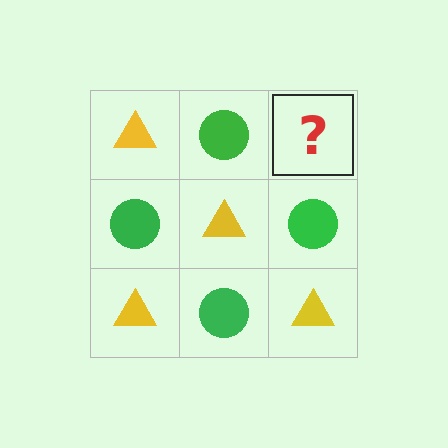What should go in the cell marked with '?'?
The missing cell should contain a yellow triangle.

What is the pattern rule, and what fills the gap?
The rule is that it alternates yellow triangle and green circle in a checkerboard pattern. The gap should be filled with a yellow triangle.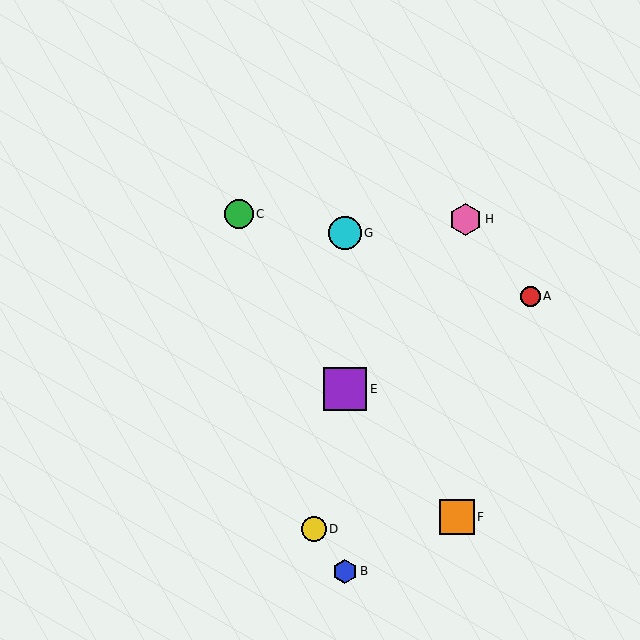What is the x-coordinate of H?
Object H is at x≈466.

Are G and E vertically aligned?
Yes, both are at x≈345.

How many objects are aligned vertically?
3 objects (B, E, G) are aligned vertically.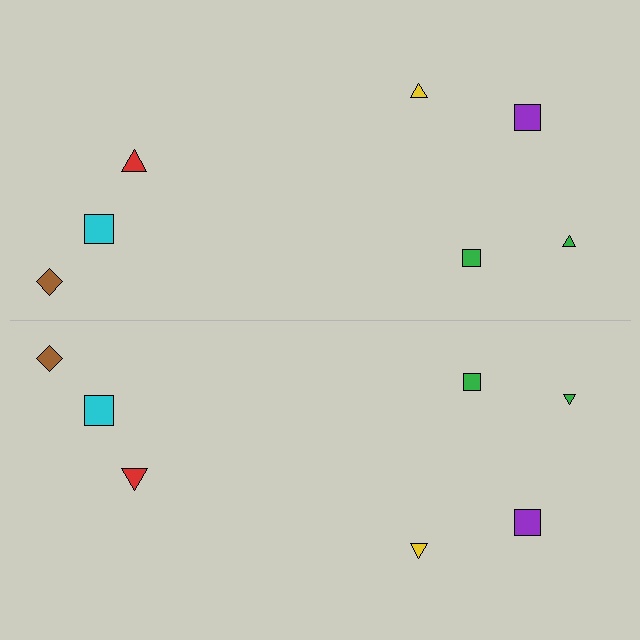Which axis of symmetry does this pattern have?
The pattern has a horizontal axis of symmetry running through the center of the image.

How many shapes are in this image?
There are 14 shapes in this image.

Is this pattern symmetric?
Yes, this pattern has bilateral (reflection) symmetry.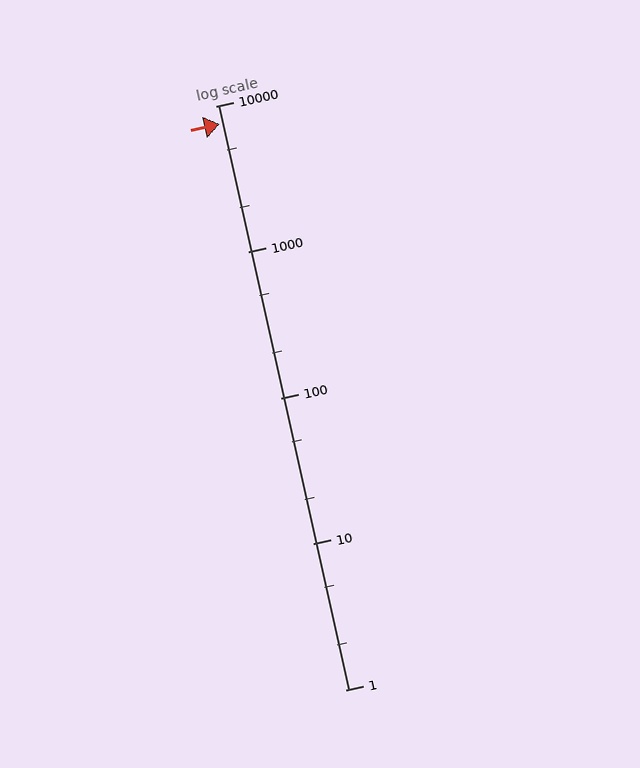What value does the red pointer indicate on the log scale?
The pointer indicates approximately 7500.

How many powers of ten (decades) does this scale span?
The scale spans 4 decades, from 1 to 10000.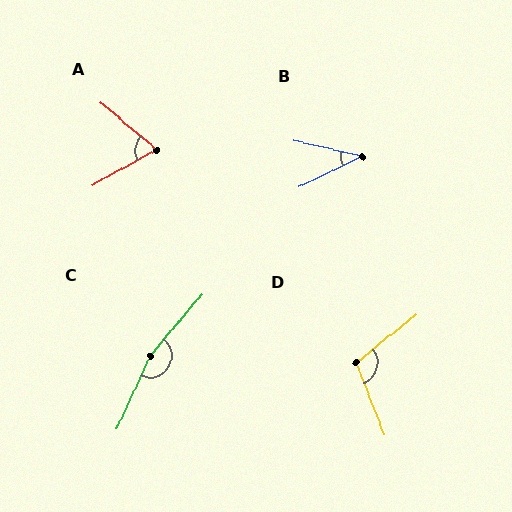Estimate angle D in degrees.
Approximately 107 degrees.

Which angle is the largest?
C, at approximately 165 degrees.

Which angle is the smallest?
B, at approximately 38 degrees.